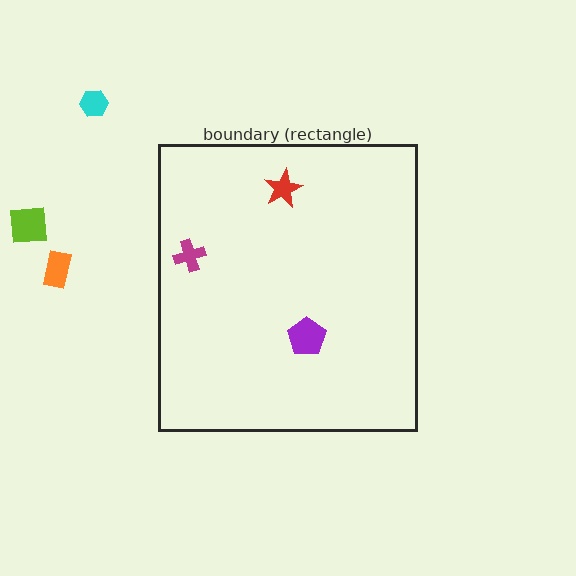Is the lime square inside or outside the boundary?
Outside.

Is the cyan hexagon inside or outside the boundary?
Outside.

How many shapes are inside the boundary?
3 inside, 3 outside.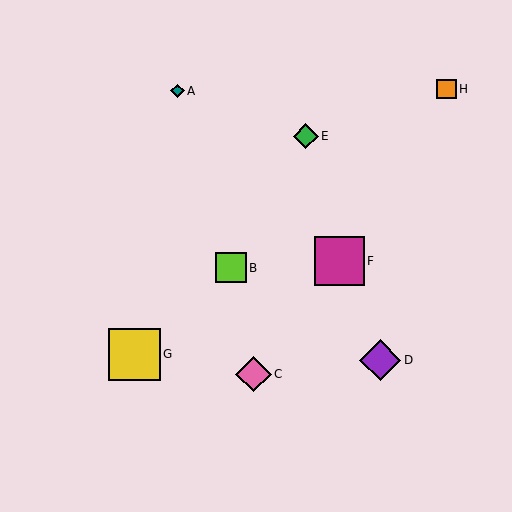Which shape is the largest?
The yellow square (labeled G) is the largest.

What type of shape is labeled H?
Shape H is an orange square.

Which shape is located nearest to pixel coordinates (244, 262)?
The lime square (labeled B) at (231, 268) is nearest to that location.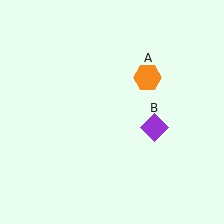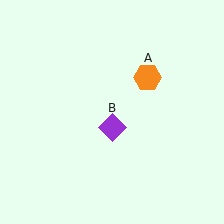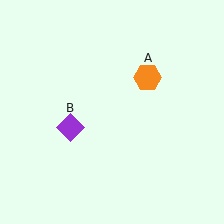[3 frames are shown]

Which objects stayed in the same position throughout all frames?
Orange hexagon (object A) remained stationary.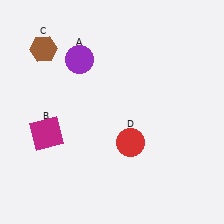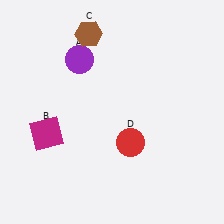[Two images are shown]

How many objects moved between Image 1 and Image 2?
1 object moved between the two images.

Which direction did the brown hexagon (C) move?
The brown hexagon (C) moved right.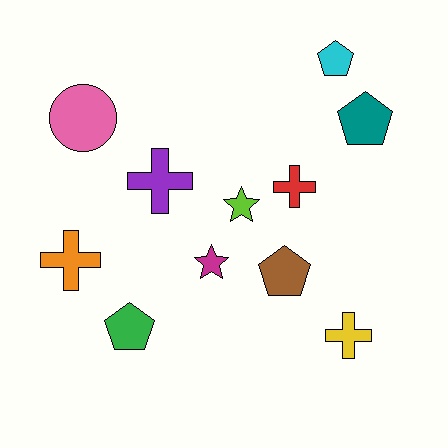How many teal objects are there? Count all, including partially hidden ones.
There is 1 teal object.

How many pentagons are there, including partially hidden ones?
There are 4 pentagons.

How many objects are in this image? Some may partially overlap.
There are 11 objects.